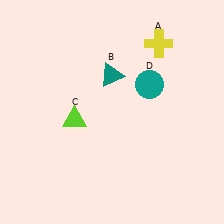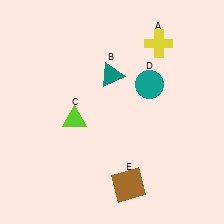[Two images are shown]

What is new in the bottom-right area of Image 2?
A brown square (E) was added in the bottom-right area of Image 2.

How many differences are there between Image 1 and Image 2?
There is 1 difference between the two images.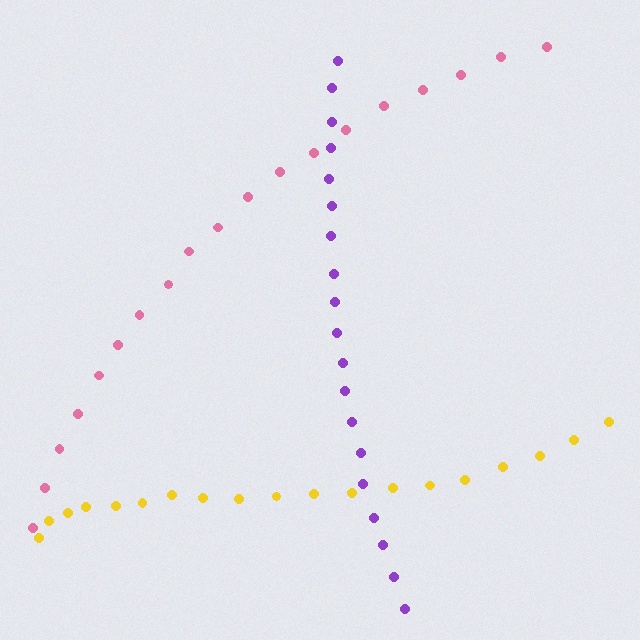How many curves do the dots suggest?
There are 3 distinct paths.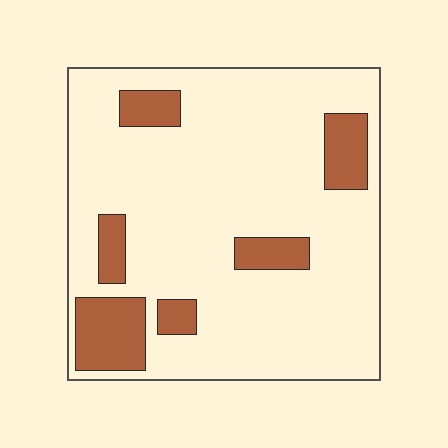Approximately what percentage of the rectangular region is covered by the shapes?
Approximately 15%.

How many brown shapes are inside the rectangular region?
6.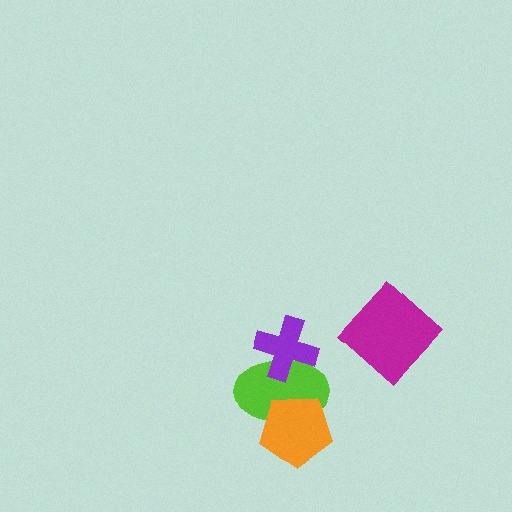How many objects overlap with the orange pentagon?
1 object overlaps with the orange pentagon.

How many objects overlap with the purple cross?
1 object overlaps with the purple cross.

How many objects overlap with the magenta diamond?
0 objects overlap with the magenta diamond.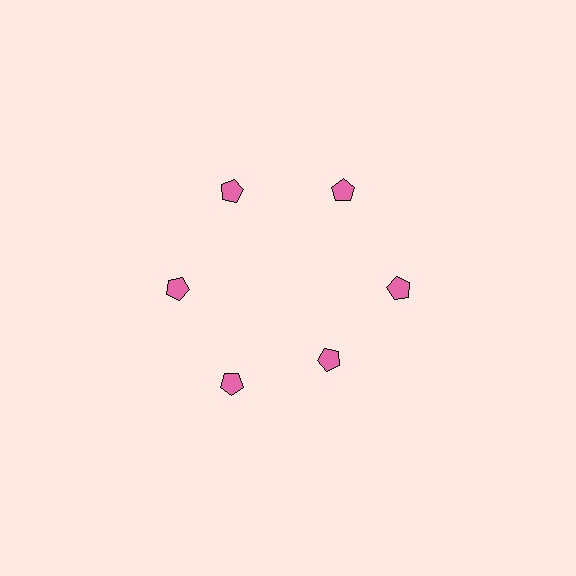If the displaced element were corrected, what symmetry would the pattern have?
It would have 6-fold rotational symmetry — the pattern would map onto itself every 60 degrees.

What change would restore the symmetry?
The symmetry would be restored by moving it outward, back onto the ring so that all 6 pentagons sit at equal angles and equal distance from the center.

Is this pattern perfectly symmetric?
No. The 6 pink pentagons are arranged in a ring, but one element near the 5 o'clock position is pulled inward toward the center, breaking the 6-fold rotational symmetry.